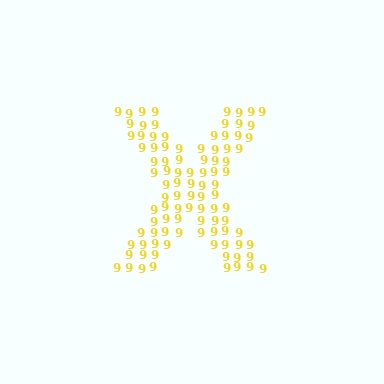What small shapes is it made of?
It is made of small digit 9's.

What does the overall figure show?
The overall figure shows the letter X.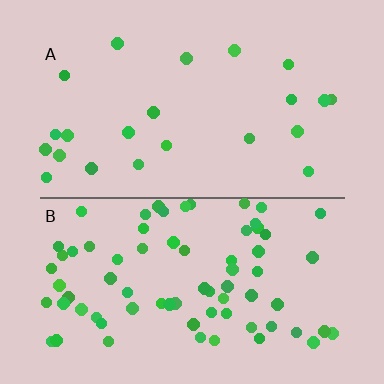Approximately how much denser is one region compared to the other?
Approximately 3.2× — region B over region A.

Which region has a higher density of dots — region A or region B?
B (the bottom).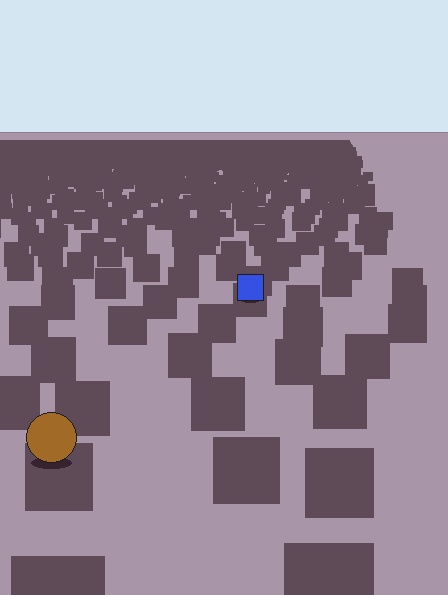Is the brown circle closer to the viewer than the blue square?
Yes. The brown circle is closer — you can tell from the texture gradient: the ground texture is coarser near it.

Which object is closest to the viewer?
The brown circle is closest. The texture marks near it are larger and more spread out.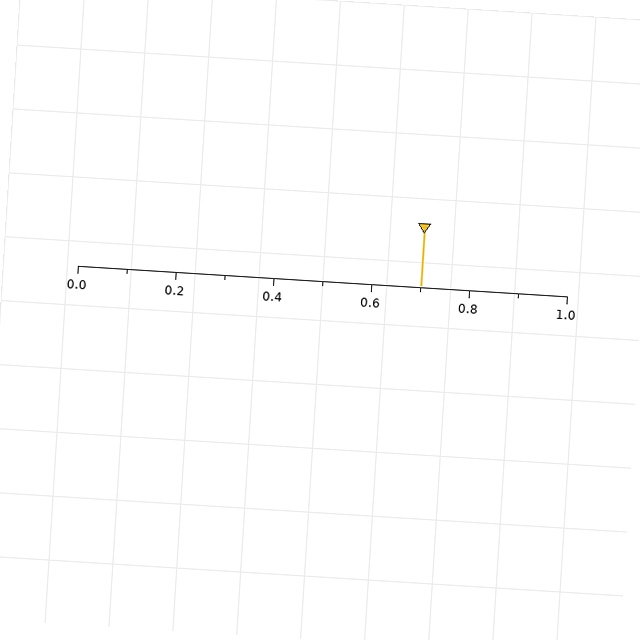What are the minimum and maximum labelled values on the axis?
The axis runs from 0.0 to 1.0.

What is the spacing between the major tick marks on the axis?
The major ticks are spaced 0.2 apart.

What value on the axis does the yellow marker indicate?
The marker indicates approximately 0.7.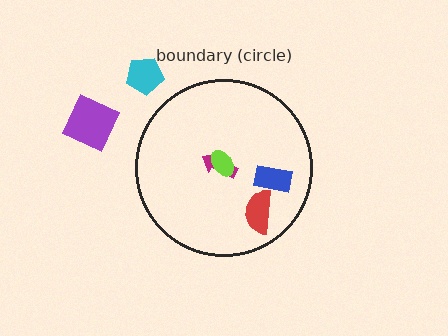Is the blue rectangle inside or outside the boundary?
Inside.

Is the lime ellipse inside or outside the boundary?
Inside.